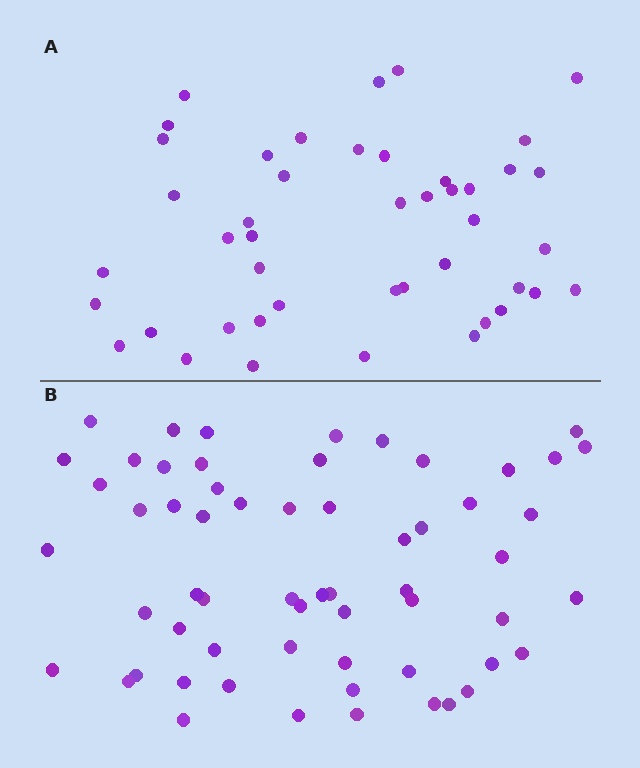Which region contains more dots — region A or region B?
Region B (the bottom region) has more dots.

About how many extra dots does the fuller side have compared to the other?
Region B has approximately 15 more dots than region A.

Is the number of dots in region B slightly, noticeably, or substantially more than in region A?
Region B has noticeably more, but not dramatically so. The ratio is roughly 1.3 to 1.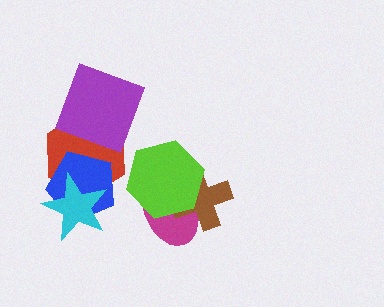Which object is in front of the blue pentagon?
The cyan star is in front of the blue pentagon.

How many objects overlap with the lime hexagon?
2 objects overlap with the lime hexagon.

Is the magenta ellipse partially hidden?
Yes, it is partially covered by another shape.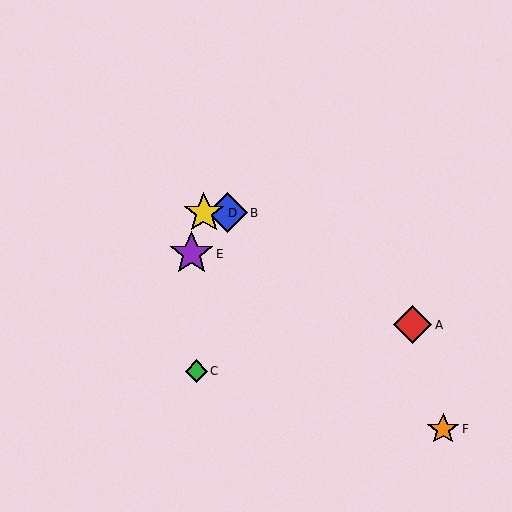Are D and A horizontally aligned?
No, D is at y≈213 and A is at y≈325.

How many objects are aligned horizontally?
2 objects (B, D) are aligned horizontally.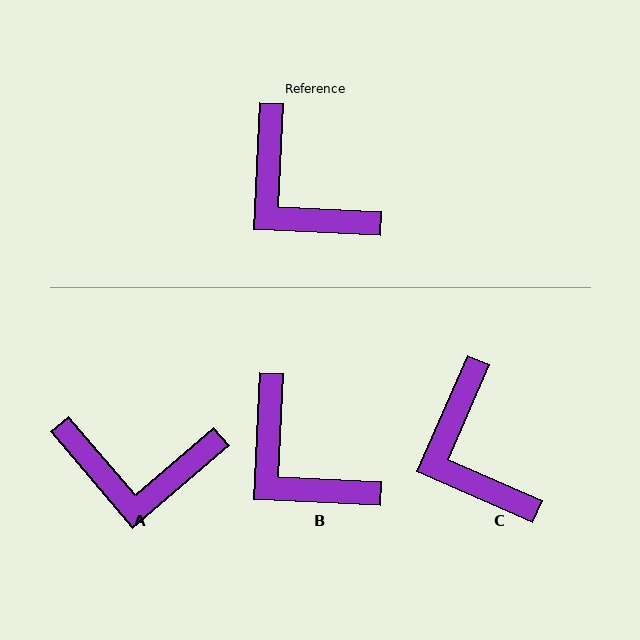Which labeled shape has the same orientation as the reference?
B.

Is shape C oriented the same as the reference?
No, it is off by about 21 degrees.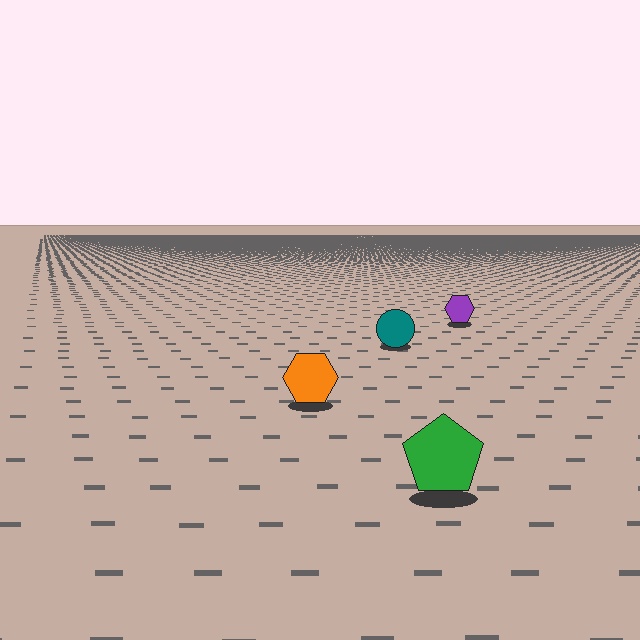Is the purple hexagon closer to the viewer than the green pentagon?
No. The green pentagon is closer — you can tell from the texture gradient: the ground texture is coarser near it.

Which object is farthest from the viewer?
The purple hexagon is farthest from the viewer. It appears smaller and the ground texture around it is denser.